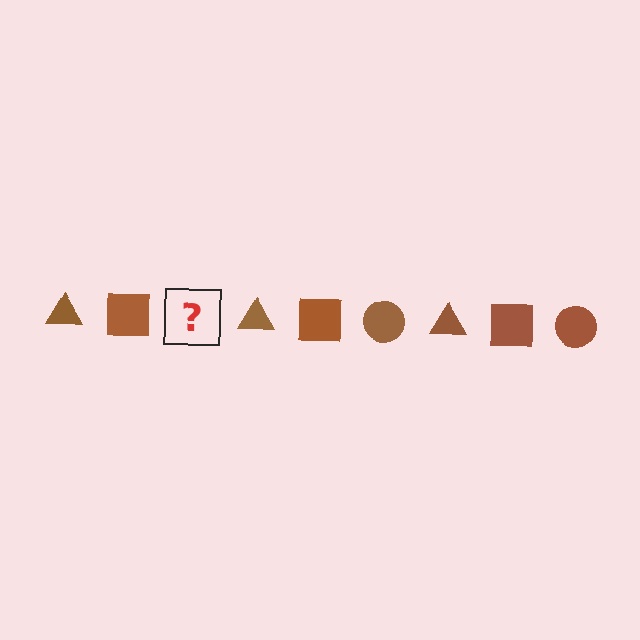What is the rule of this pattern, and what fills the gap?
The rule is that the pattern cycles through triangle, square, circle shapes in brown. The gap should be filled with a brown circle.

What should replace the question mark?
The question mark should be replaced with a brown circle.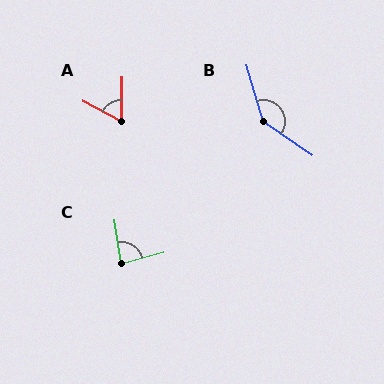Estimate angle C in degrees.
Approximately 83 degrees.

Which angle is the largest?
B, at approximately 142 degrees.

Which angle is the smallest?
A, at approximately 62 degrees.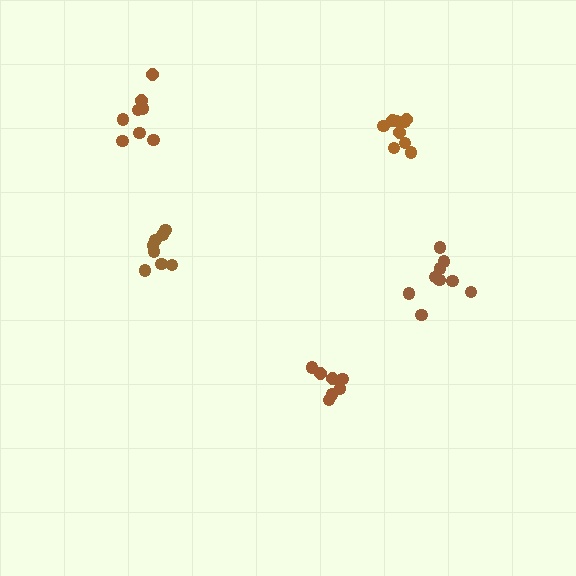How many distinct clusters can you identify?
There are 5 distinct clusters.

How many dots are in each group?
Group 1: 8 dots, Group 2: 9 dots, Group 3: 8 dots, Group 4: 9 dots, Group 5: 7 dots (41 total).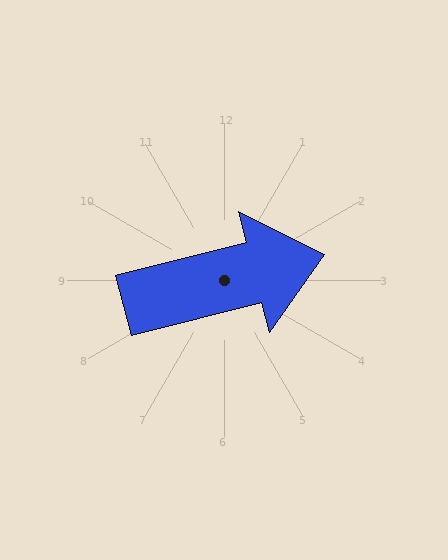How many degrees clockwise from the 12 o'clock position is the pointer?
Approximately 76 degrees.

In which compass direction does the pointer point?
East.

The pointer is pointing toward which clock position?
Roughly 3 o'clock.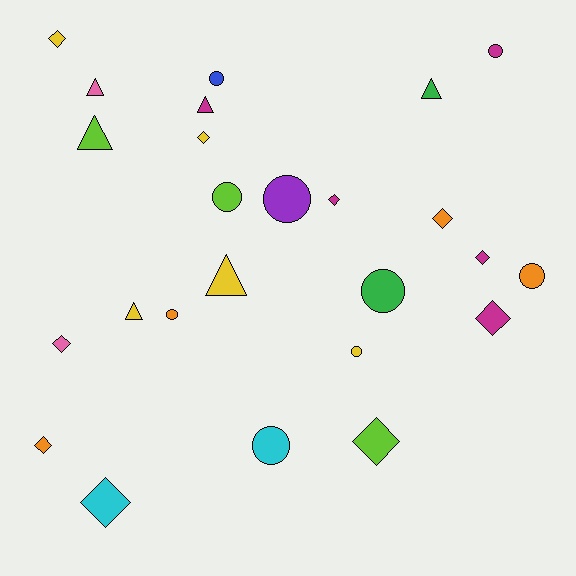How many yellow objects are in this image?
There are 5 yellow objects.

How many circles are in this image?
There are 9 circles.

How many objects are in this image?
There are 25 objects.